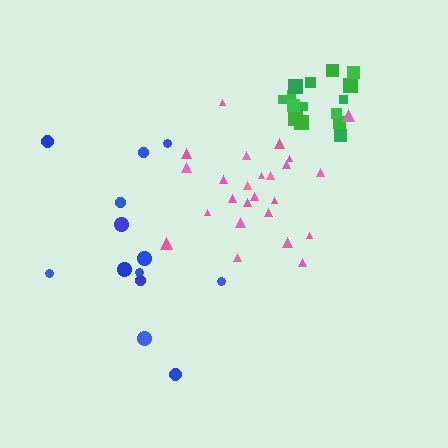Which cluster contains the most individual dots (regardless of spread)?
Pink (25).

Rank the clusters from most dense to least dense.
green, pink, blue.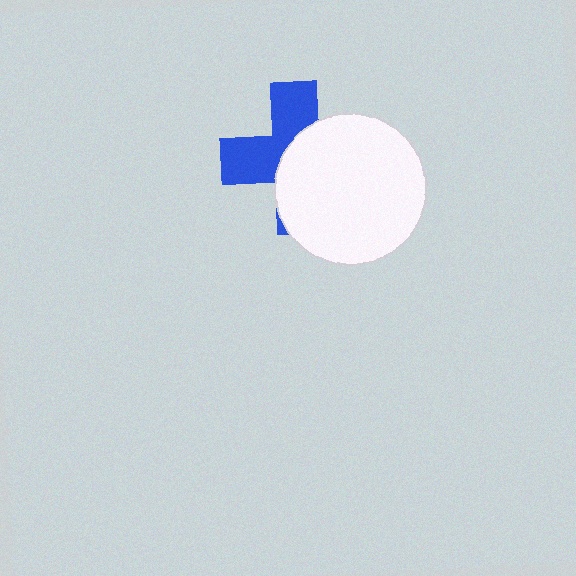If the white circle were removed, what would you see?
You would see the complete blue cross.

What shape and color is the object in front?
The object in front is a white circle.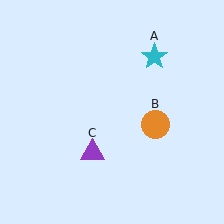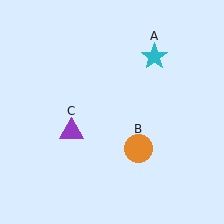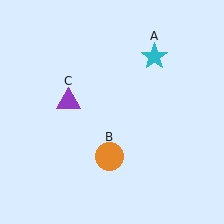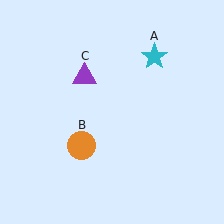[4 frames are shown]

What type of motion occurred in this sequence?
The orange circle (object B), purple triangle (object C) rotated clockwise around the center of the scene.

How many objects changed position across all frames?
2 objects changed position: orange circle (object B), purple triangle (object C).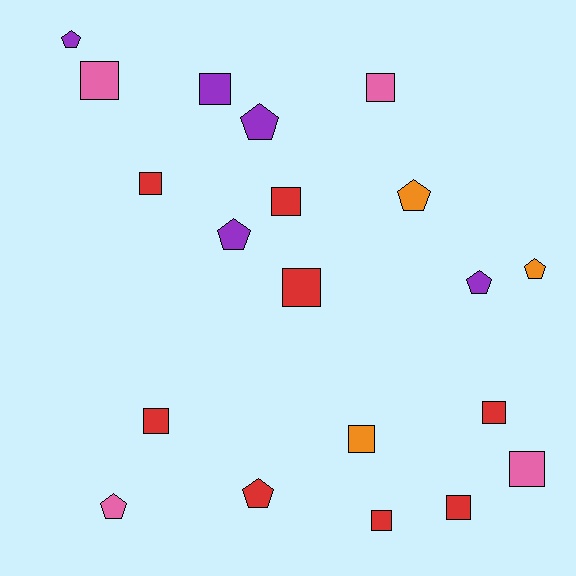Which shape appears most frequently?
Square, with 12 objects.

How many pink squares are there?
There are 3 pink squares.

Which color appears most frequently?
Red, with 8 objects.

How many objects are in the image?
There are 20 objects.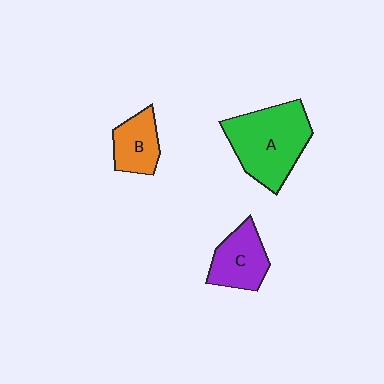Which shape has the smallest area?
Shape B (orange).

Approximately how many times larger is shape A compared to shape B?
Approximately 2.1 times.